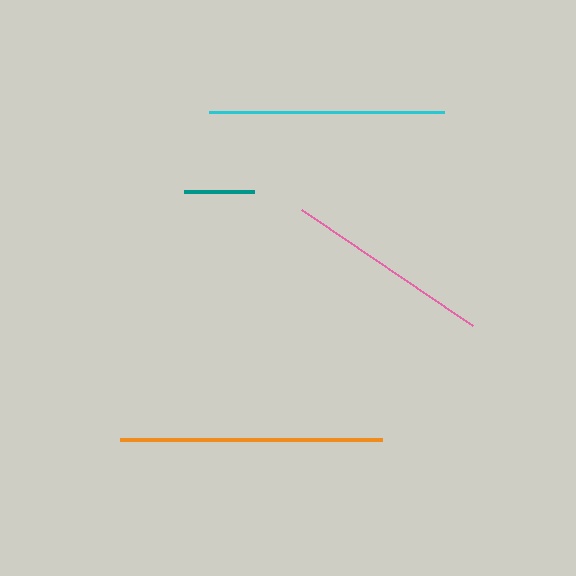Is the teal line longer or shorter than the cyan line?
The cyan line is longer than the teal line.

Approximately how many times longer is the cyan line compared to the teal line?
The cyan line is approximately 3.3 times the length of the teal line.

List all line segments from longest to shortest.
From longest to shortest: orange, cyan, pink, teal.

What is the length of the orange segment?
The orange segment is approximately 262 pixels long.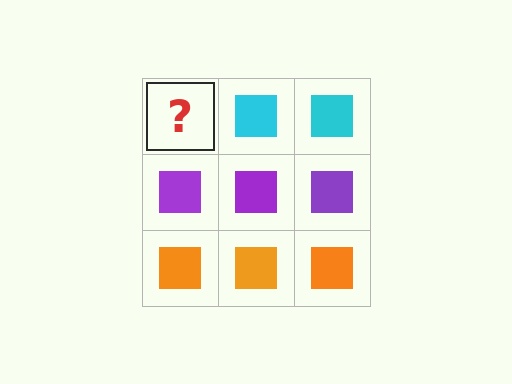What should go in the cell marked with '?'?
The missing cell should contain a cyan square.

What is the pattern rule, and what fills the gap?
The rule is that each row has a consistent color. The gap should be filled with a cyan square.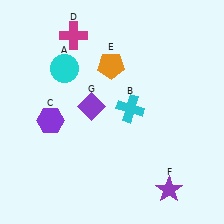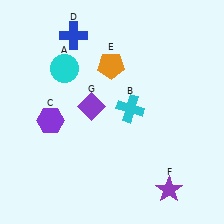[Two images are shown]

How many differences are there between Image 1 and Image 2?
There is 1 difference between the two images.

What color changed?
The cross (D) changed from magenta in Image 1 to blue in Image 2.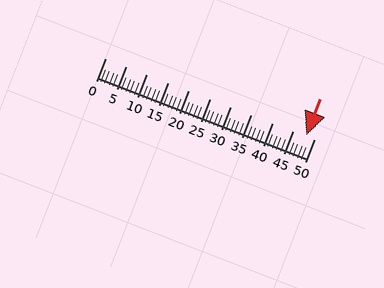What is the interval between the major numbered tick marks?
The major tick marks are spaced 5 units apart.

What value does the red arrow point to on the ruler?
The red arrow points to approximately 48.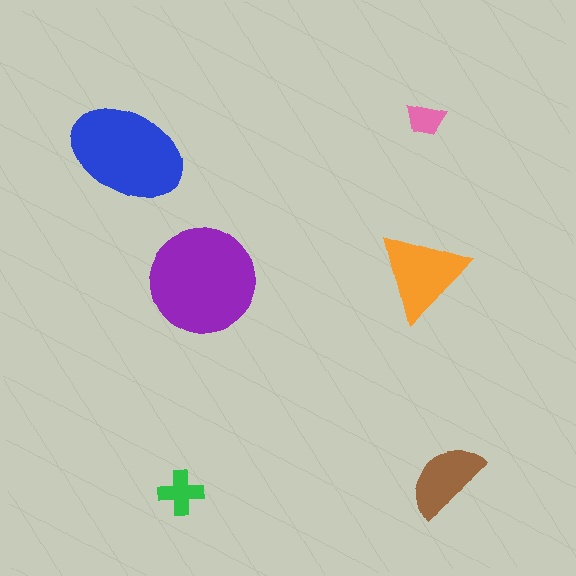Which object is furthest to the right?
The brown semicircle is rightmost.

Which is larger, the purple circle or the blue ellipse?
The purple circle.